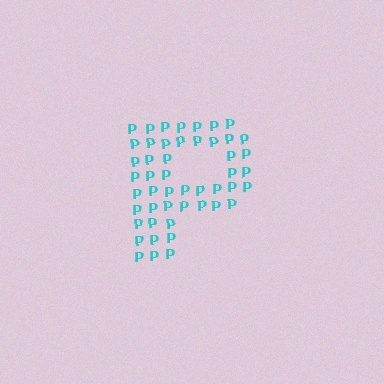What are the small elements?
The small elements are letter P's.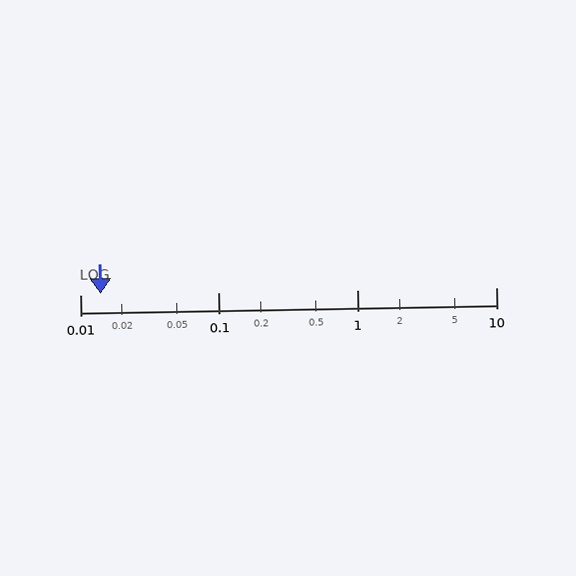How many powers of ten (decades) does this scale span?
The scale spans 3 decades, from 0.01 to 10.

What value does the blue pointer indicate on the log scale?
The pointer indicates approximately 0.014.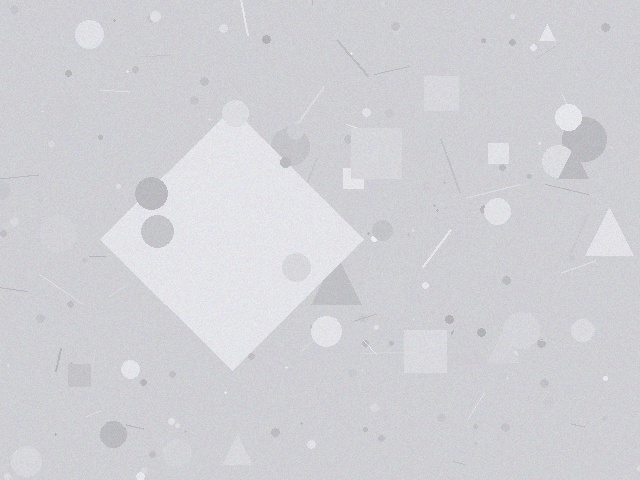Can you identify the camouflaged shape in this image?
The camouflaged shape is a diamond.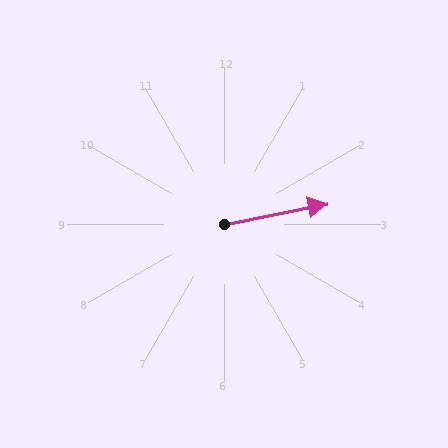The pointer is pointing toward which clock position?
Roughly 3 o'clock.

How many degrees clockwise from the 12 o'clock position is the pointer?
Approximately 79 degrees.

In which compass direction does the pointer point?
East.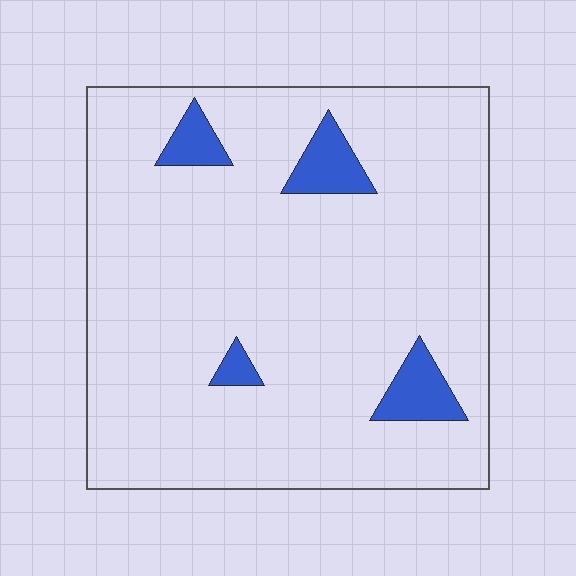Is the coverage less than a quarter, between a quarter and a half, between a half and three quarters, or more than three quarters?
Less than a quarter.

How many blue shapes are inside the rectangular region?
4.